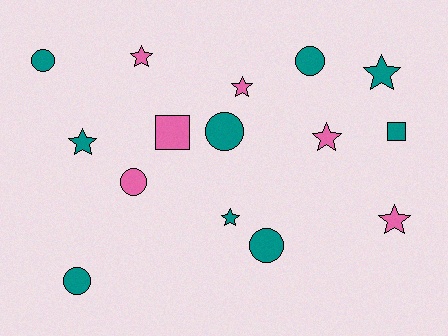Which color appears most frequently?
Teal, with 9 objects.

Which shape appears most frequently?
Star, with 7 objects.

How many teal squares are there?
There is 1 teal square.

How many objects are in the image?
There are 15 objects.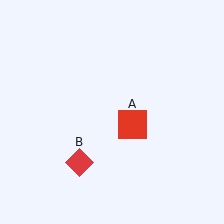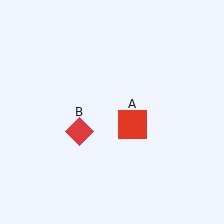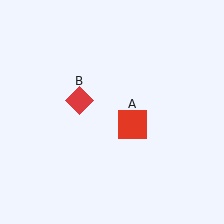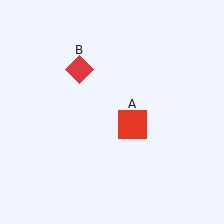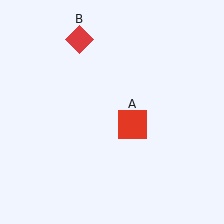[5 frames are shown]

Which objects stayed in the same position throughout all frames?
Red square (object A) remained stationary.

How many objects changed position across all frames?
1 object changed position: red diamond (object B).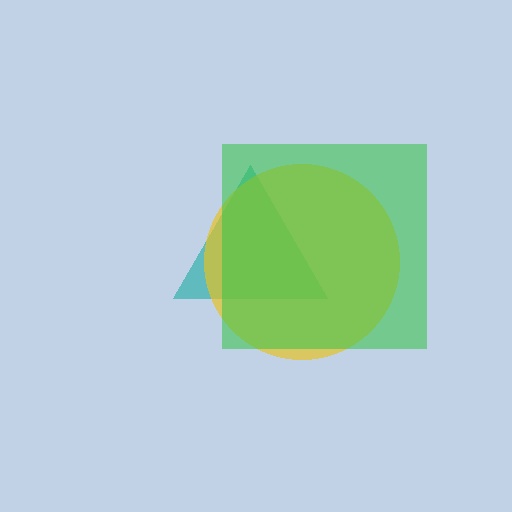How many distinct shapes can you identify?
There are 3 distinct shapes: a teal triangle, a yellow circle, a green square.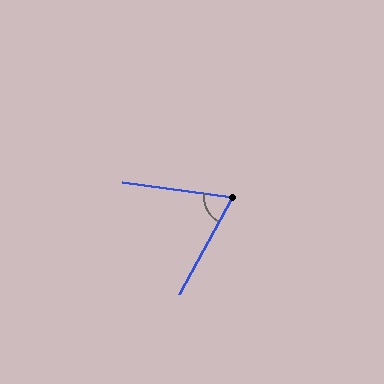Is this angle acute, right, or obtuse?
It is acute.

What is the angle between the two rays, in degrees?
Approximately 69 degrees.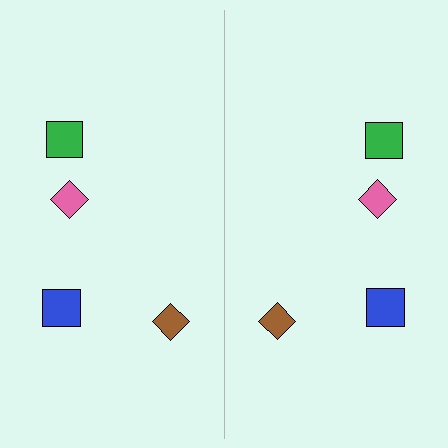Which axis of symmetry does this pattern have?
The pattern has a vertical axis of symmetry running through the center of the image.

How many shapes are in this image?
There are 8 shapes in this image.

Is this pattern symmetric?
Yes, this pattern has bilateral (reflection) symmetry.